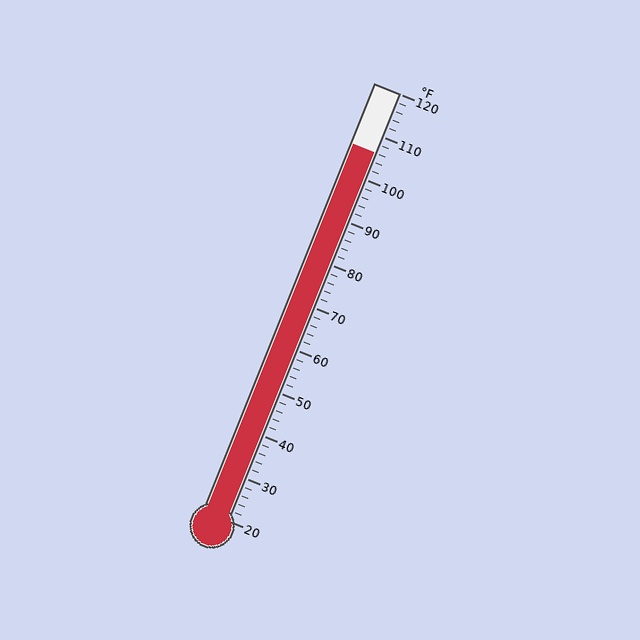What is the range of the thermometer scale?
The thermometer scale ranges from 20°F to 120°F.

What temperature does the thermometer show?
The thermometer shows approximately 106°F.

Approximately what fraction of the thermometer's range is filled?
The thermometer is filled to approximately 85% of its range.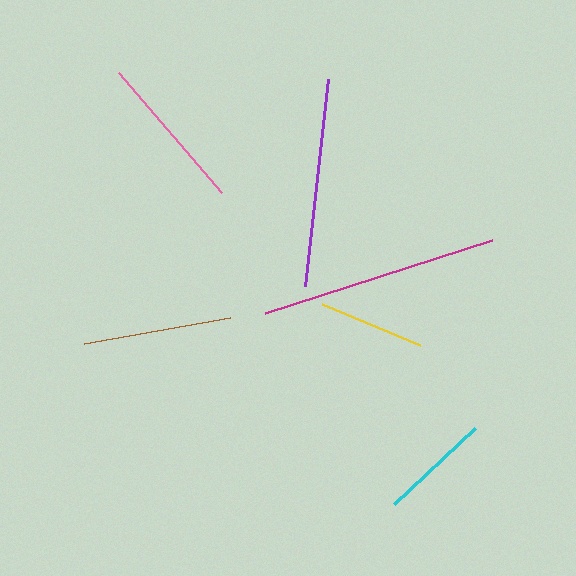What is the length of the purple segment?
The purple segment is approximately 208 pixels long.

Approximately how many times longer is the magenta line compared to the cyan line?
The magenta line is approximately 2.2 times the length of the cyan line.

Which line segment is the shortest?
The yellow line is the shortest at approximately 107 pixels.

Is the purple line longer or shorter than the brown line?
The purple line is longer than the brown line.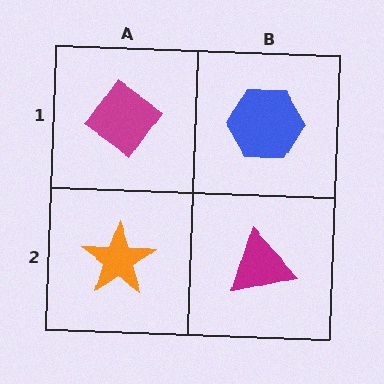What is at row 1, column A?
A magenta diamond.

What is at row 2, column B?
A magenta triangle.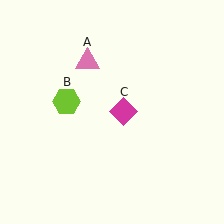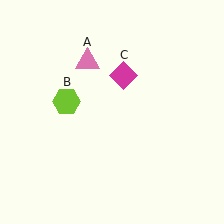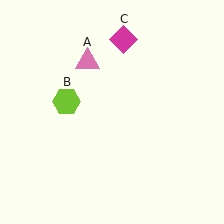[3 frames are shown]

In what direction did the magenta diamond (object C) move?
The magenta diamond (object C) moved up.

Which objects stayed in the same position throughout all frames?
Pink triangle (object A) and lime hexagon (object B) remained stationary.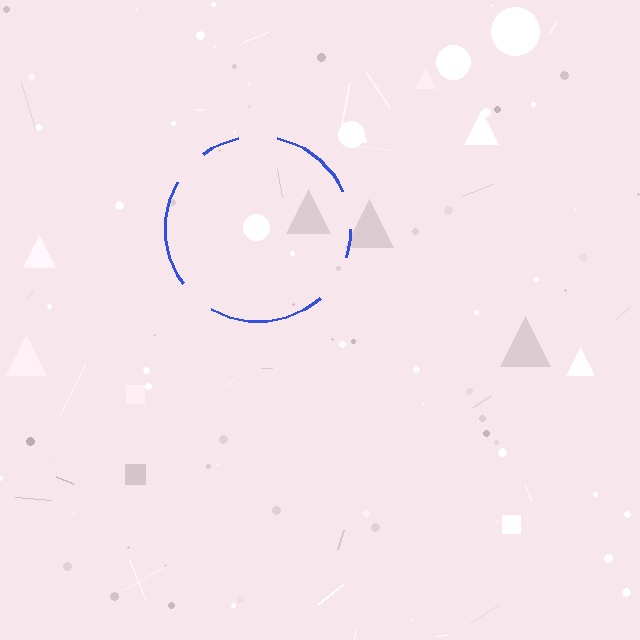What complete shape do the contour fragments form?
The contour fragments form a circle.